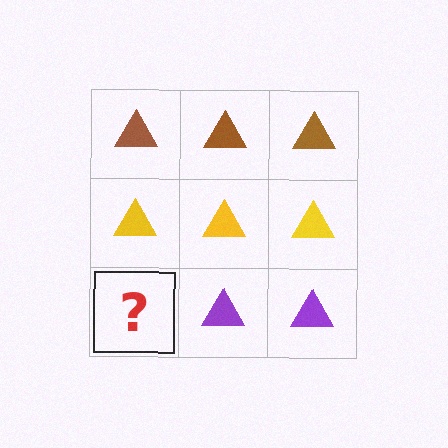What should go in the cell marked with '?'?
The missing cell should contain a purple triangle.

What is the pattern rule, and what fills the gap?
The rule is that each row has a consistent color. The gap should be filled with a purple triangle.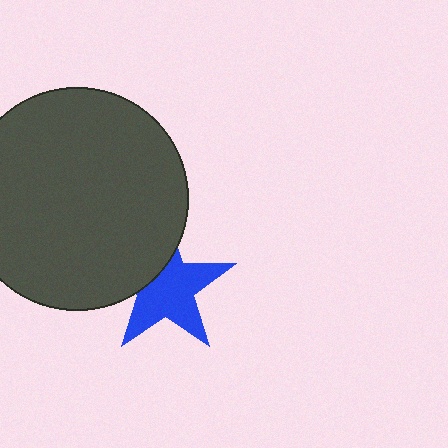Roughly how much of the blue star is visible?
Most of it is visible (roughly 69%).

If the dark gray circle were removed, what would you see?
You would see the complete blue star.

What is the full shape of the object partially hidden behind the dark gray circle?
The partially hidden object is a blue star.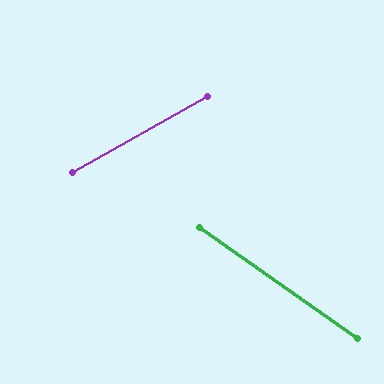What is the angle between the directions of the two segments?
Approximately 65 degrees.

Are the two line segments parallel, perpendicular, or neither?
Neither parallel nor perpendicular — they differ by about 65°.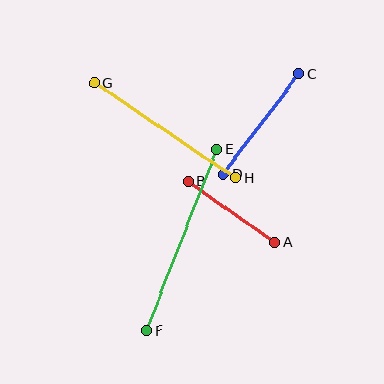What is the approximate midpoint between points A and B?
The midpoint is at approximately (231, 212) pixels.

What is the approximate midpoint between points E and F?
The midpoint is at approximately (182, 240) pixels.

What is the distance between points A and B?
The distance is approximately 105 pixels.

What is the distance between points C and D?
The distance is approximately 125 pixels.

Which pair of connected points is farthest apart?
Points E and F are farthest apart.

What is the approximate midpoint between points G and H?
The midpoint is at approximately (165, 131) pixels.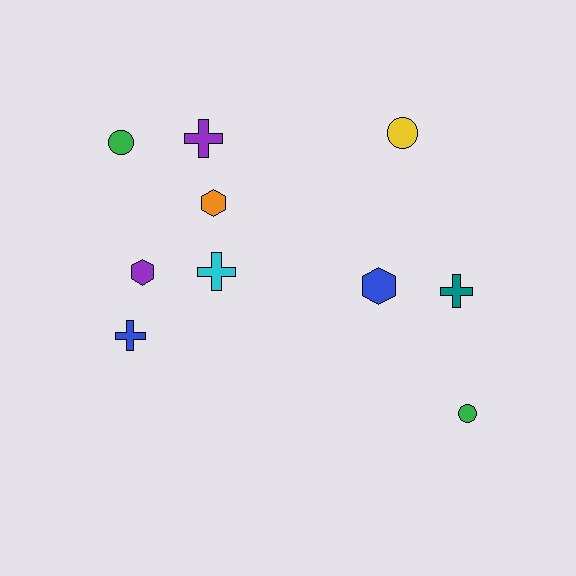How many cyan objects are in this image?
There is 1 cyan object.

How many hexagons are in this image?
There are 3 hexagons.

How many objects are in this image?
There are 10 objects.